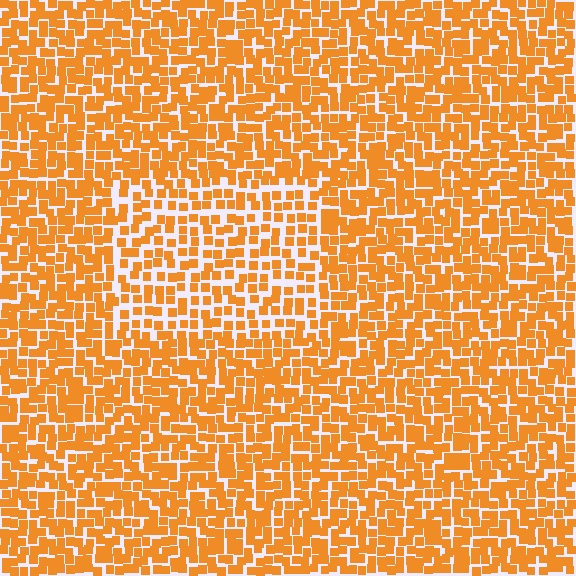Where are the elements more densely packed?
The elements are more densely packed outside the rectangle boundary.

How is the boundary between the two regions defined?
The boundary is defined by a change in element density (approximately 1.6x ratio). All elements are the same color, size, and shape.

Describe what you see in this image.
The image contains small orange elements arranged at two different densities. A rectangle-shaped region is visible where the elements are less densely packed than the surrounding area.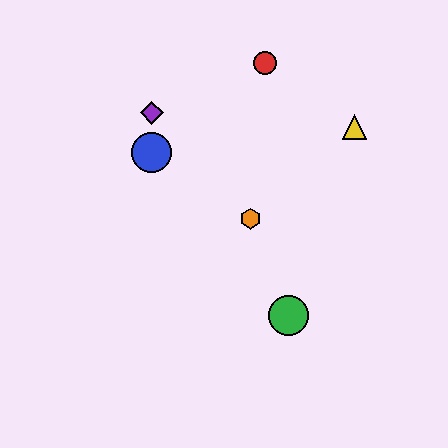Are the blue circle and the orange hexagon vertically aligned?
No, the blue circle is at x≈152 and the orange hexagon is at x≈250.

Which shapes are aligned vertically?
The blue circle, the purple diamond are aligned vertically.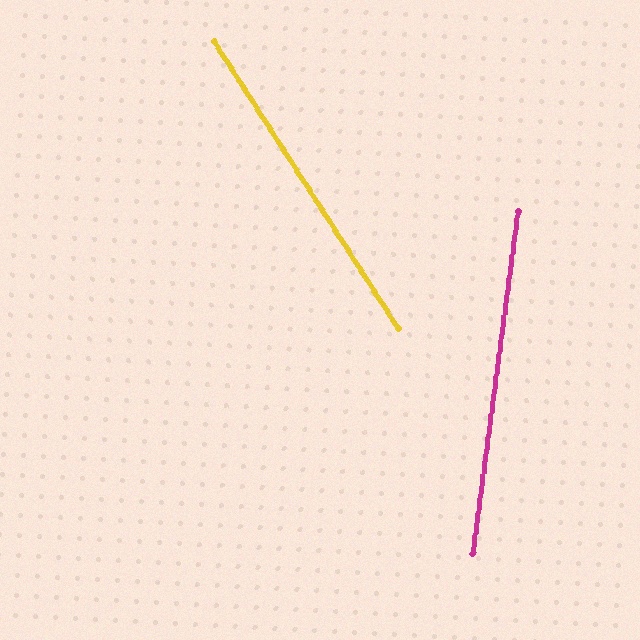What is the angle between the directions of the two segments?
Approximately 40 degrees.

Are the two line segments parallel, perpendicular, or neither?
Neither parallel nor perpendicular — they differ by about 40°.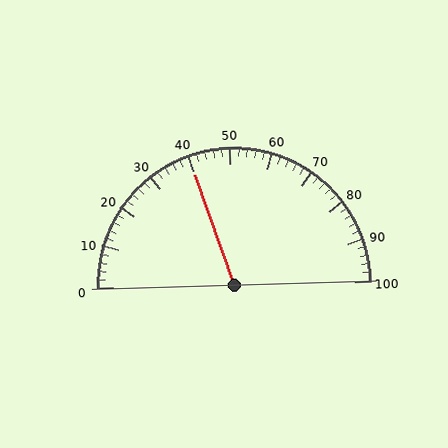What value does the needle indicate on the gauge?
The needle indicates approximately 40.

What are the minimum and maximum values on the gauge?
The gauge ranges from 0 to 100.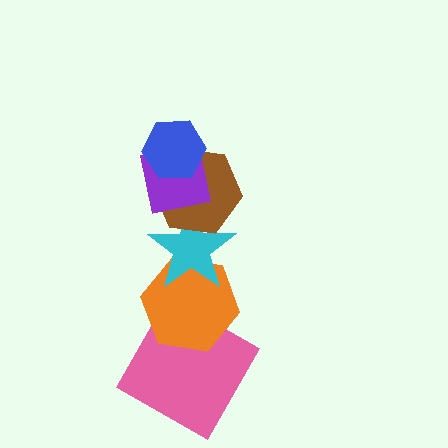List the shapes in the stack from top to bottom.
From top to bottom: the blue hexagon, the purple square, the brown hexagon, the cyan star, the orange hexagon, the pink square.